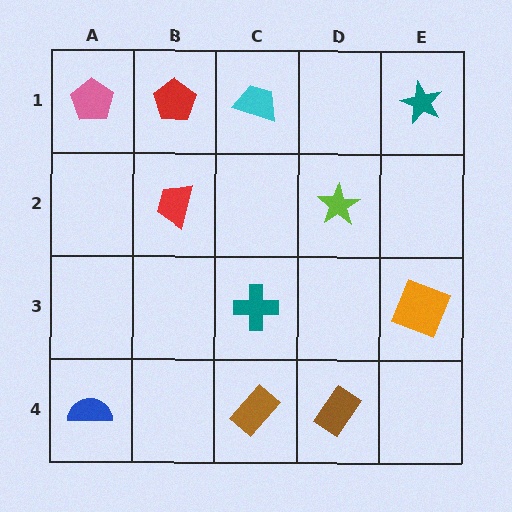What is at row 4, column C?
A brown rectangle.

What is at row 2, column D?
A lime star.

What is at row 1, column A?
A pink pentagon.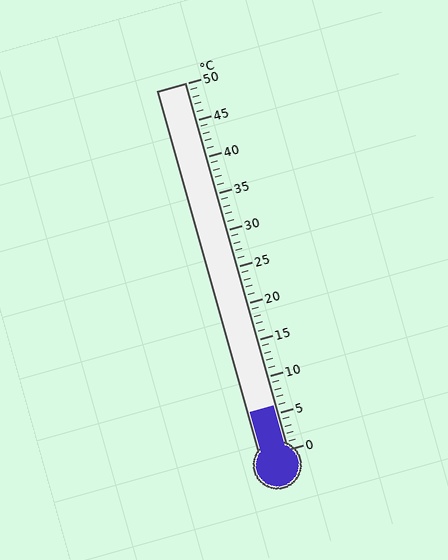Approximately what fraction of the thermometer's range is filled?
The thermometer is filled to approximately 10% of its range.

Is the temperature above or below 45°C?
The temperature is below 45°C.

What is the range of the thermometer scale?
The thermometer scale ranges from 0°C to 50°C.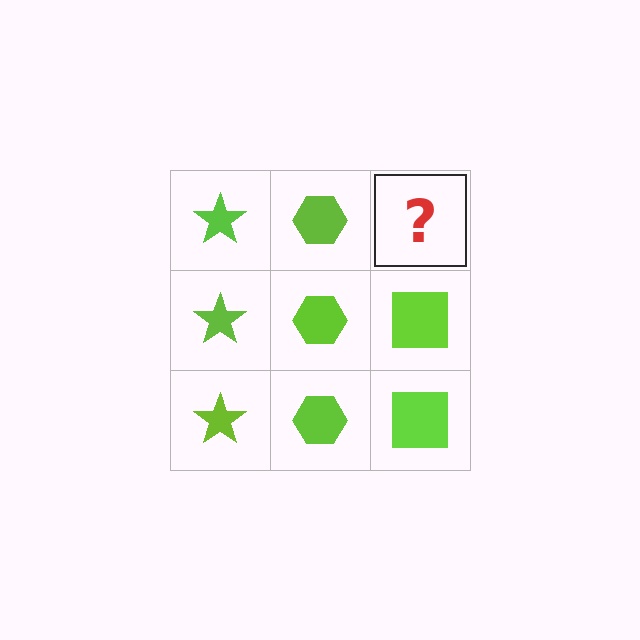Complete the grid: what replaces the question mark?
The question mark should be replaced with a lime square.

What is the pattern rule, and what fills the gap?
The rule is that each column has a consistent shape. The gap should be filled with a lime square.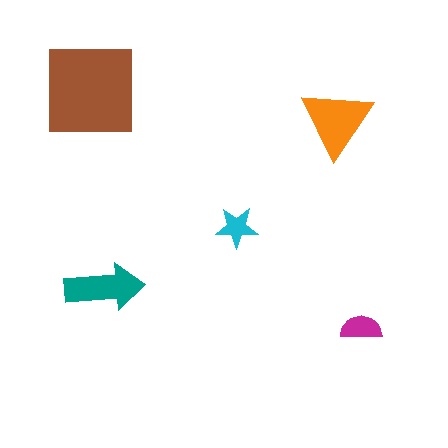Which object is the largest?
The brown square.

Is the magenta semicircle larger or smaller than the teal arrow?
Smaller.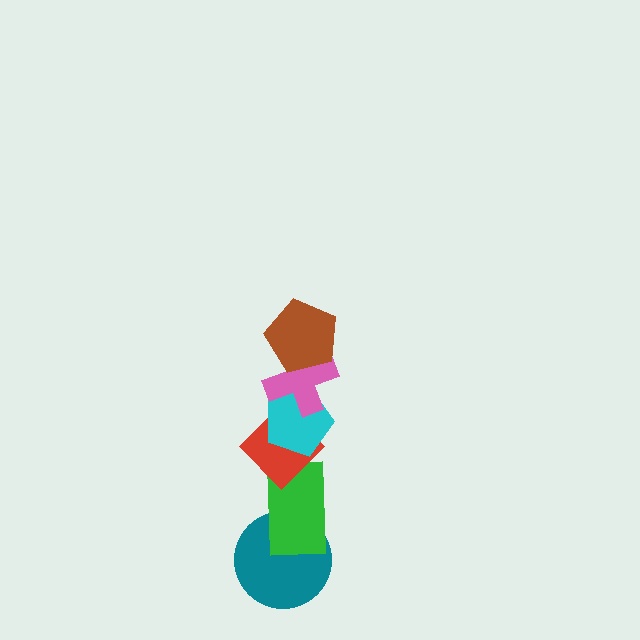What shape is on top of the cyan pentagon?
The pink cross is on top of the cyan pentagon.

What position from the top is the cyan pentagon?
The cyan pentagon is 3rd from the top.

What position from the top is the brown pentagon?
The brown pentagon is 1st from the top.